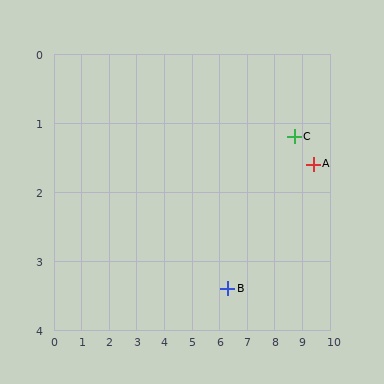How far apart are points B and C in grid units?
Points B and C are about 3.3 grid units apart.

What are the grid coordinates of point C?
Point C is at approximately (8.7, 1.2).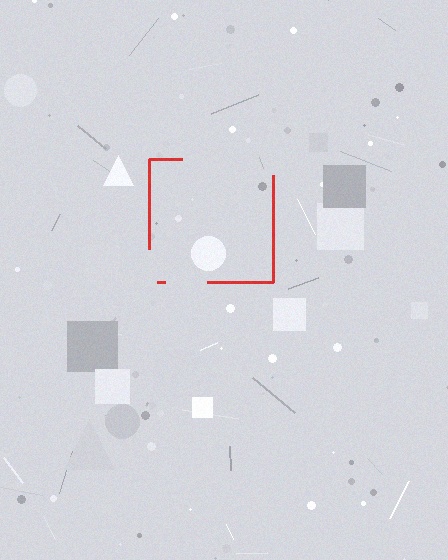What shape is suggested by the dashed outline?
The dashed outline suggests a square.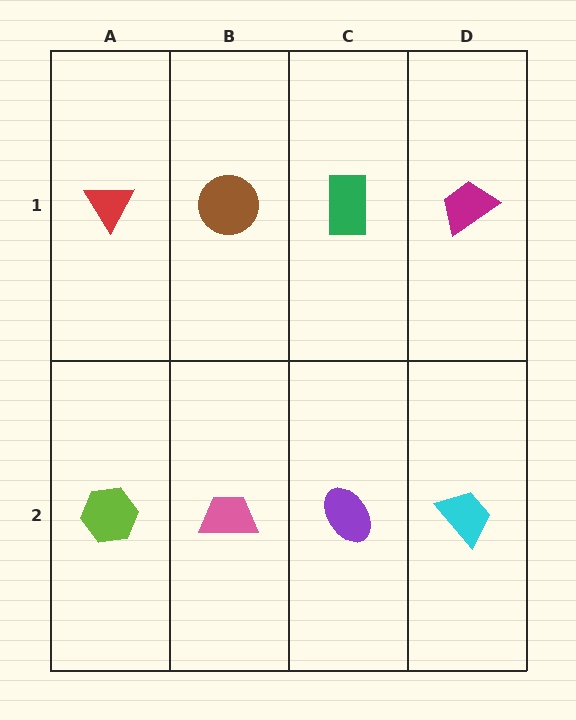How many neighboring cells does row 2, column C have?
3.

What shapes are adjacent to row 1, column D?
A cyan trapezoid (row 2, column D), a green rectangle (row 1, column C).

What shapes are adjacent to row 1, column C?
A purple ellipse (row 2, column C), a brown circle (row 1, column B), a magenta trapezoid (row 1, column D).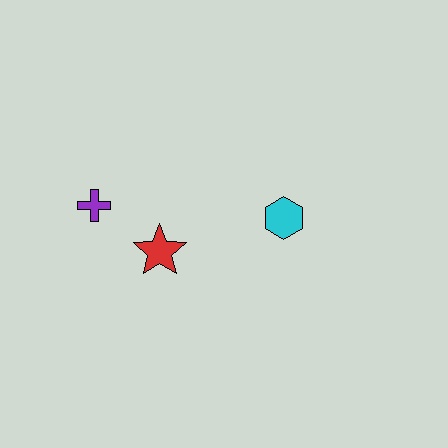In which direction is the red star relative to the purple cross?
The red star is to the right of the purple cross.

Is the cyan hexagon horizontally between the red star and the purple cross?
No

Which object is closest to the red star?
The purple cross is closest to the red star.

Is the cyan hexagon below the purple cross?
Yes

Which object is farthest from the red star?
The cyan hexagon is farthest from the red star.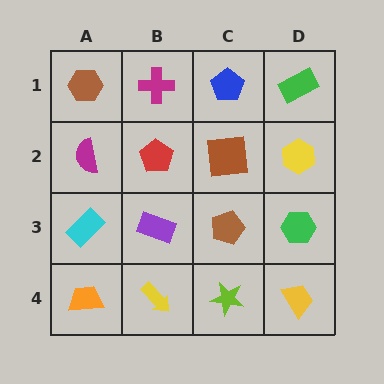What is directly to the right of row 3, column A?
A purple rectangle.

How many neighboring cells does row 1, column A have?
2.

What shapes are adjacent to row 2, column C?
A blue pentagon (row 1, column C), a brown pentagon (row 3, column C), a red pentagon (row 2, column B), a yellow hexagon (row 2, column D).